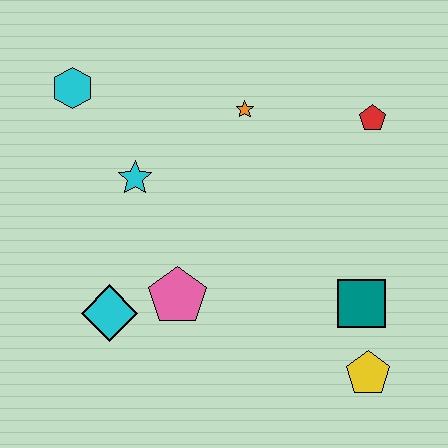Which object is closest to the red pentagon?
The orange star is closest to the red pentagon.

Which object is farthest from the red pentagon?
The cyan diamond is farthest from the red pentagon.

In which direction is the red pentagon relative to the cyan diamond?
The red pentagon is to the right of the cyan diamond.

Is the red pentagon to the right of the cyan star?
Yes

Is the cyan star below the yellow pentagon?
No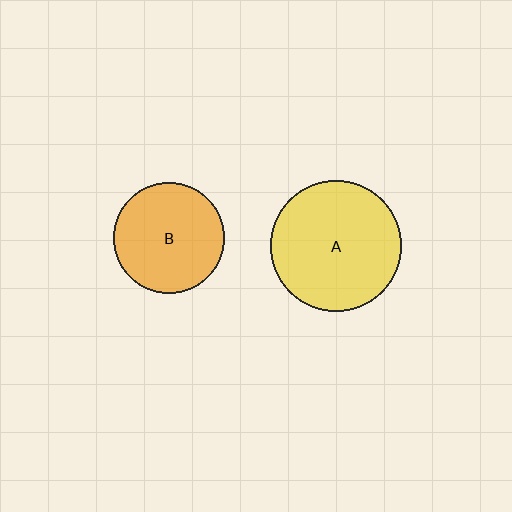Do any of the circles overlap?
No, none of the circles overlap.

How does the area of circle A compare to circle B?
Approximately 1.4 times.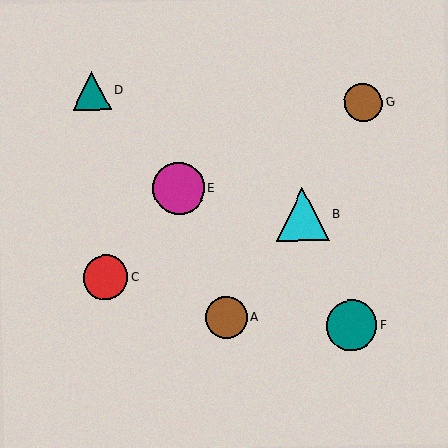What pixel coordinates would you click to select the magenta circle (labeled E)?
Click at (179, 189) to select the magenta circle E.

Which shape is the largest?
The cyan triangle (labeled B) is the largest.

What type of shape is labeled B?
Shape B is a cyan triangle.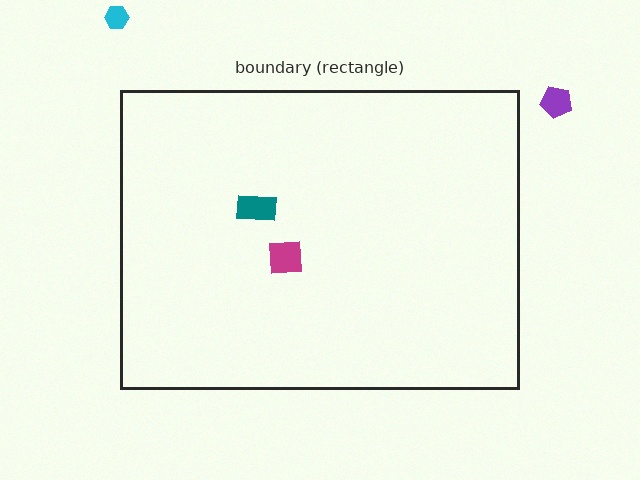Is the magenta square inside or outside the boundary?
Inside.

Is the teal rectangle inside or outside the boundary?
Inside.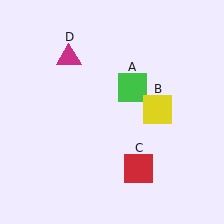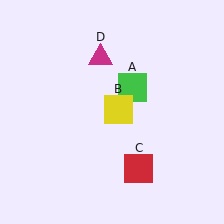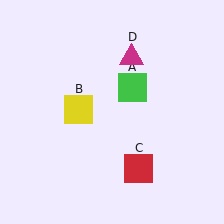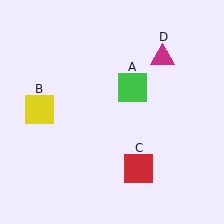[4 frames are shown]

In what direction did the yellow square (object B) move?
The yellow square (object B) moved left.